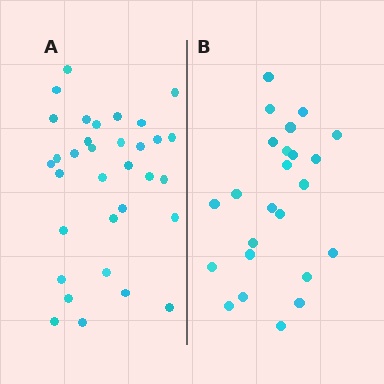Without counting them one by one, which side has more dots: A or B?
Region A (the left region) has more dots.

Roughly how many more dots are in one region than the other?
Region A has roughly 8 or so more dots than region B.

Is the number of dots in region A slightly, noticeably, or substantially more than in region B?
Region A has noticeably more, but not dramatically so. The ratio is roughly 1.4 to 1.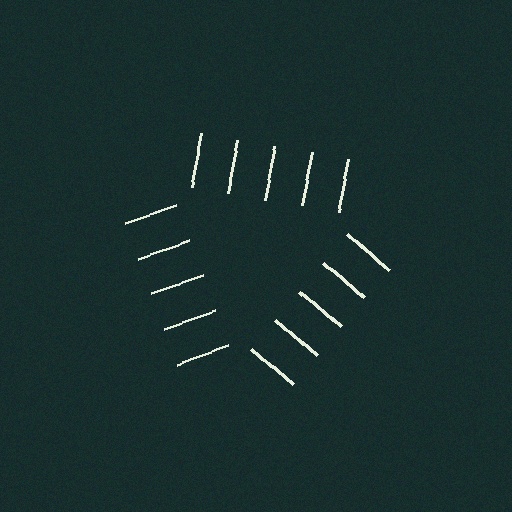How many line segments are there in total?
15 — 5 along each of the 3 edges.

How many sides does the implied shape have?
3 sides — the line-ends trace a triangle.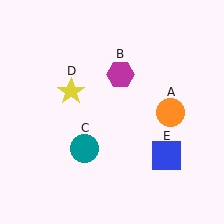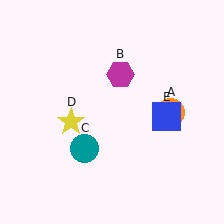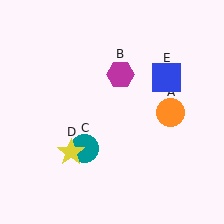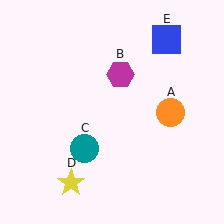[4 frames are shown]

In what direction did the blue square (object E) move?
The blue square (object E) moved up.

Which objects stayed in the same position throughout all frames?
Orange circle (object A) and magenta hexagon (object B) and teal circle (object C) remained stationary.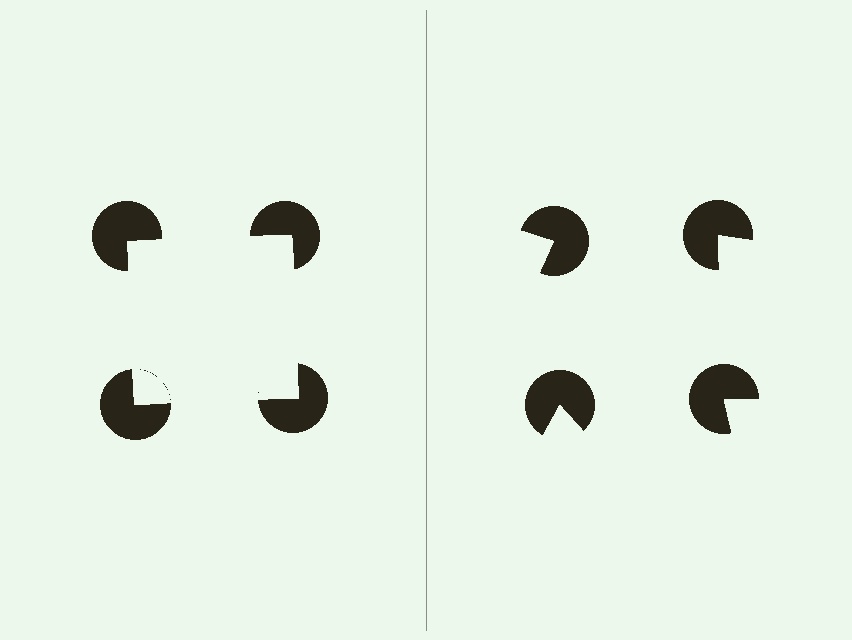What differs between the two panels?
The pac-man discs are positioned identically on both sides; only the wedge orientations differ. On the left they align to a square; on the right they are misaligned.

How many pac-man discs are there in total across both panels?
8 — 4 on each side.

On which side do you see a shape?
An illusory square appears on the left side. On the right side the wedge cuts are rotated, so no coherent shape forms.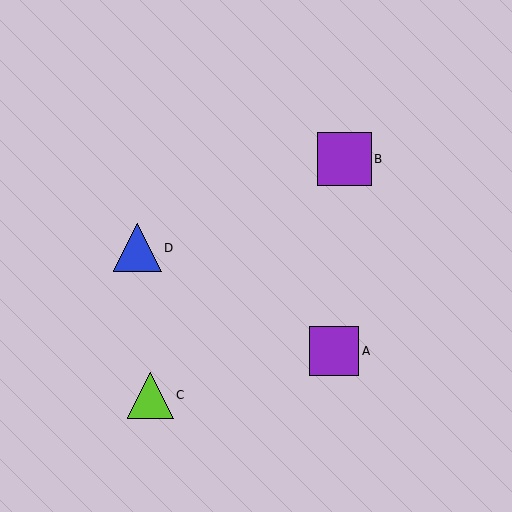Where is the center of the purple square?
The center of the purple square is at (344, 159).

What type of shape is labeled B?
Shape B is a purple square.